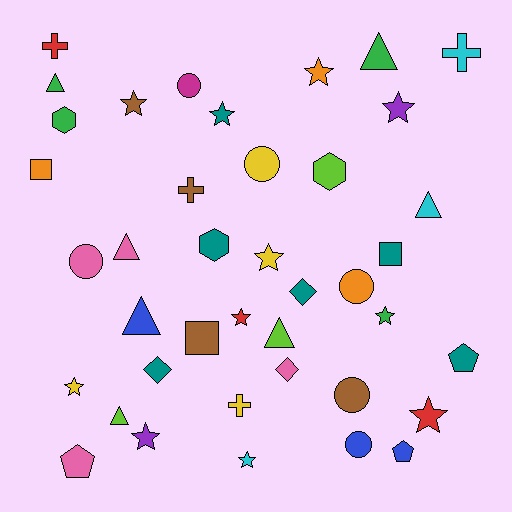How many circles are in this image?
There are 6 circles.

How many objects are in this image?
There are 40 objects.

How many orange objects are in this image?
There are 3 orange objects.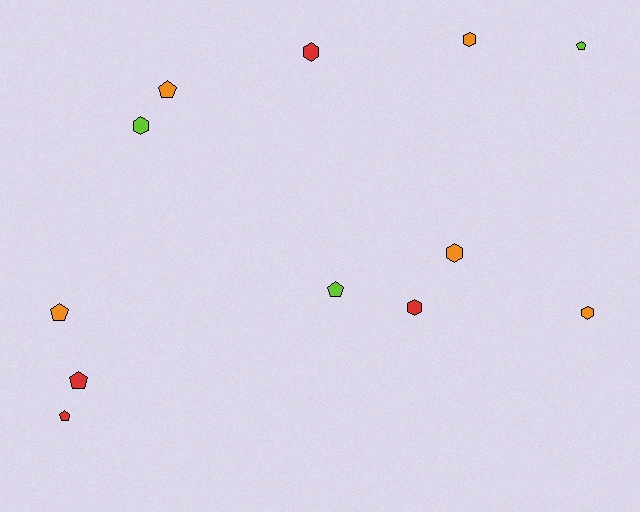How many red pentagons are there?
There are 2 red pentagons.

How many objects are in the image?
There are 12 objects.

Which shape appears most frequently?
Hexagon, with 6 objects.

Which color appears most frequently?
Orange, with 5 objects.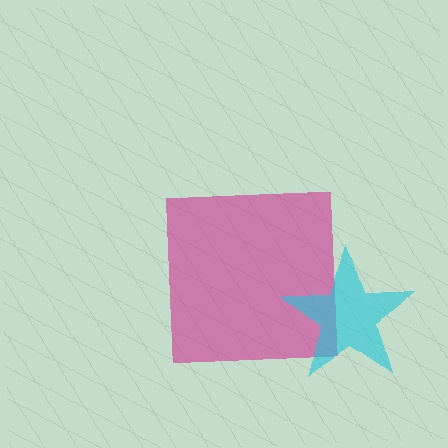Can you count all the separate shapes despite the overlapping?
Yes, there are 2 separate shapes.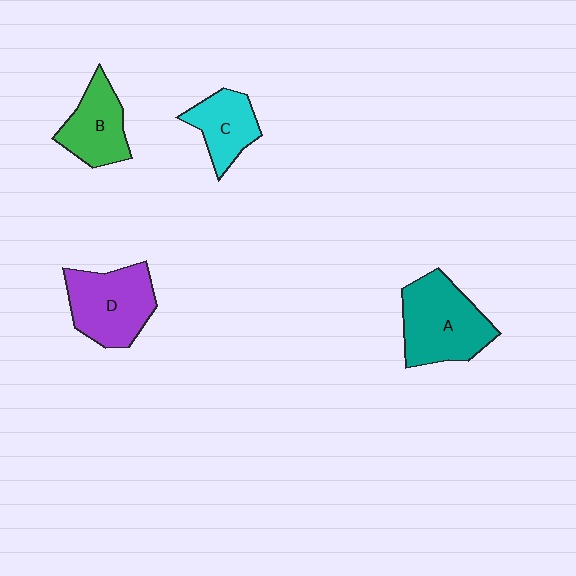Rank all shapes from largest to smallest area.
From largest to smallest: A (teal), D (purple), B (green), C (cyan).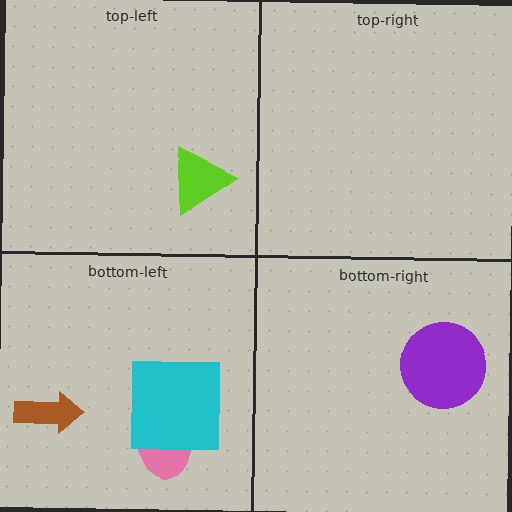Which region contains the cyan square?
The bottom-left region.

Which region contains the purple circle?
The bottom-right region.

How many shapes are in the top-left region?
1.